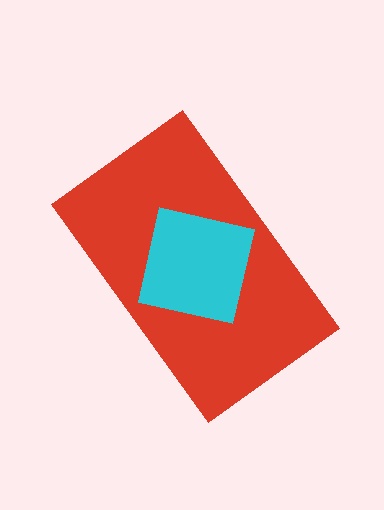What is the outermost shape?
The red rectangle.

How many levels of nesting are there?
2.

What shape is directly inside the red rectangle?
The cyan square.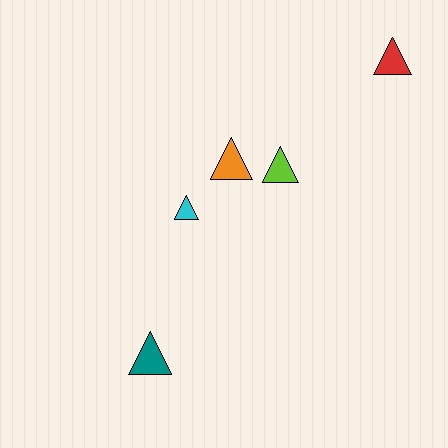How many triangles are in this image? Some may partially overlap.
There are 5 triangles.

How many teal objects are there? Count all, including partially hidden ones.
There is 1 teal object.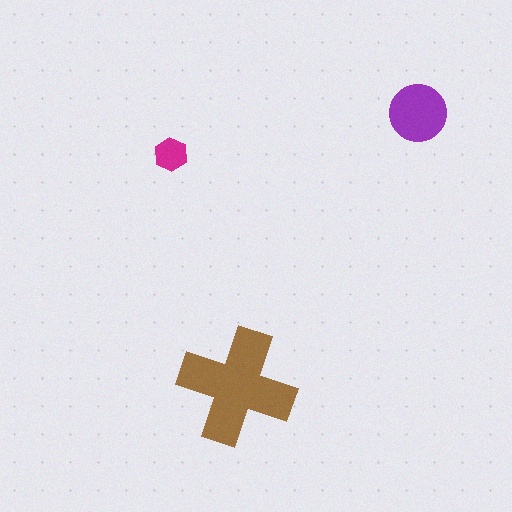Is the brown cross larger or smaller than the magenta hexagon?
Larger.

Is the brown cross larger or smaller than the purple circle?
Larger.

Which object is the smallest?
The magenta hexagon.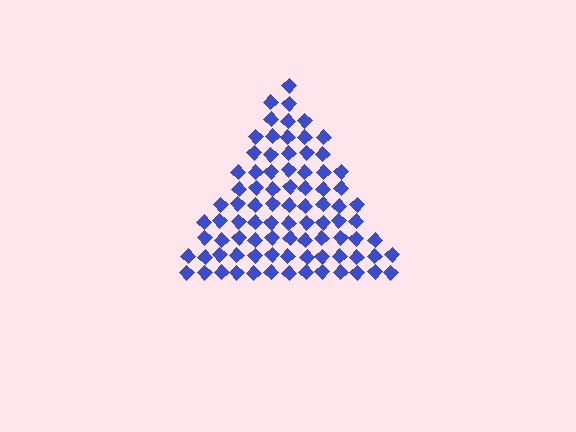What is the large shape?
The large shape is a triangle.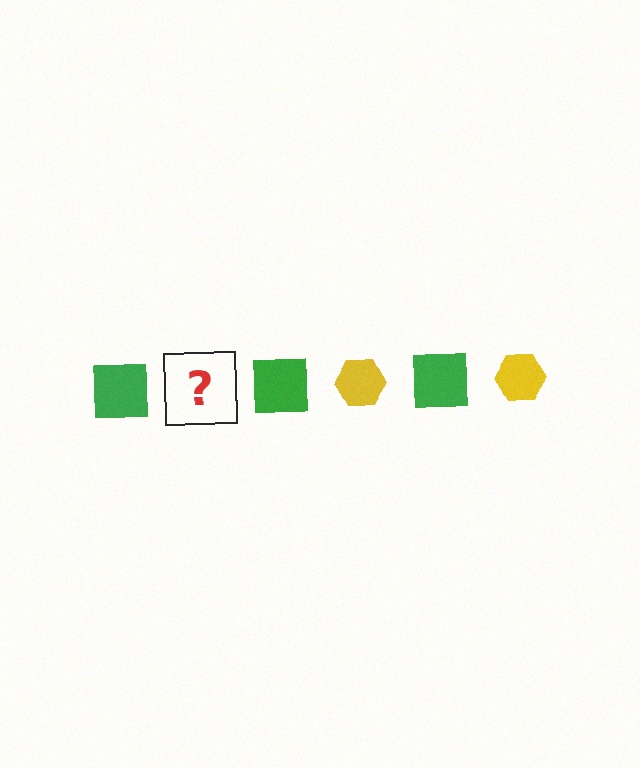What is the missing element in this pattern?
The missing element is a yellow hexagon.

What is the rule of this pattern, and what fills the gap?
The rule is that the pattern alternates between green square and yellow hexagon. The gap should be filled with a yellow hexagon.